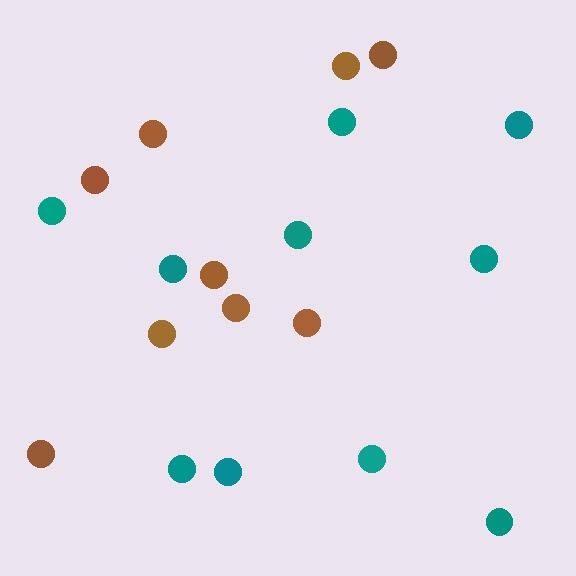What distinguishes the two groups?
There are 2 groups: one group of teal circles (10) and one group of brown circles (9).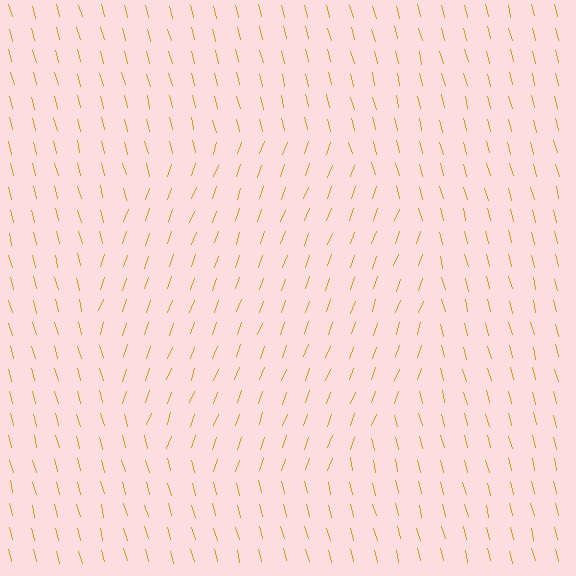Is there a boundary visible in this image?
Yes, there is a texture boundary formed by a change in line orientation.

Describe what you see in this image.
The image is filled with small orange line segments. A circle region in the image has lines oriented differently from the surrounding lines, creating a visible texture boundary.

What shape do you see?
I see a circle.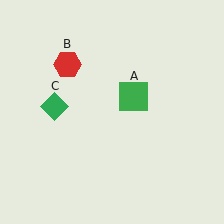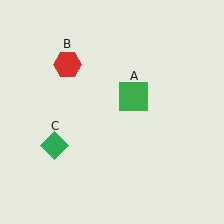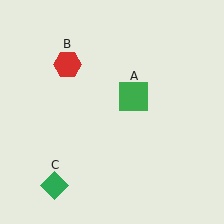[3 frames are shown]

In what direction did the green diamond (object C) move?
The green diamond (object C) moved down.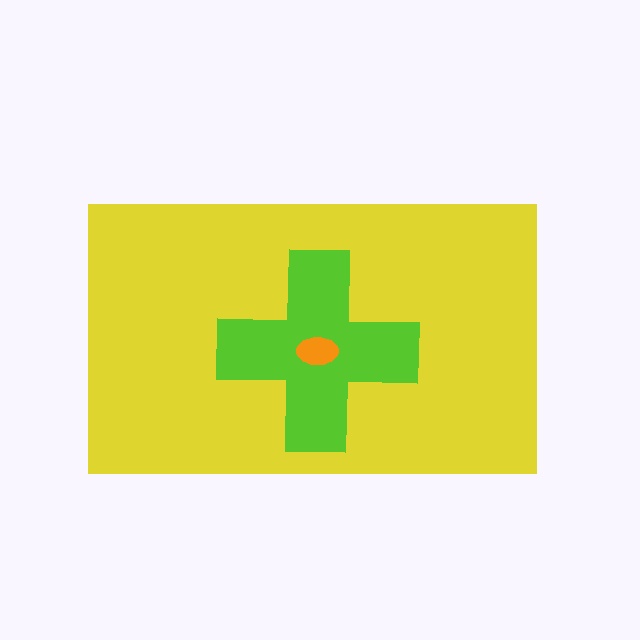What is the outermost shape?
The yellow rectangle.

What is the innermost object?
The orange ellipse.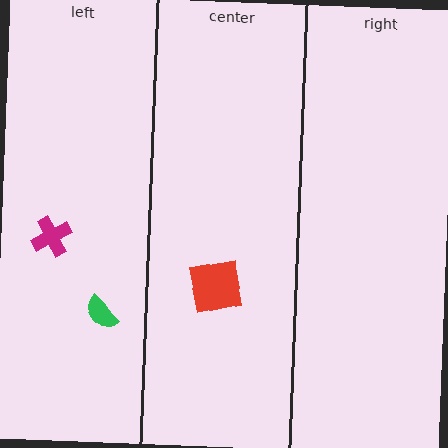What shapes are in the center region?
The red square.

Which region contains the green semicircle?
The left region.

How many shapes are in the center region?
1.